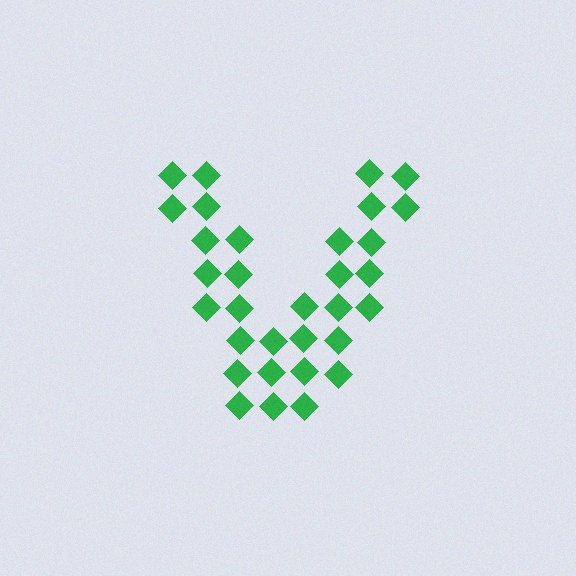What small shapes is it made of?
It is made of small diamonds.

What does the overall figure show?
The overall figure shows the letter V.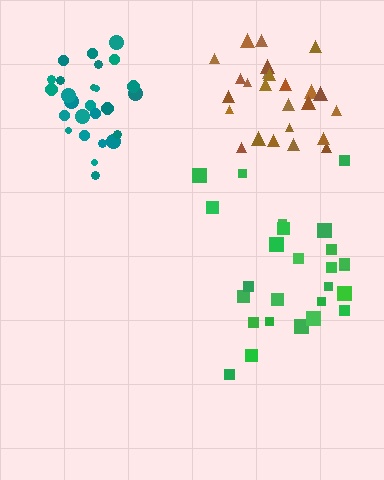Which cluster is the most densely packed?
Teal.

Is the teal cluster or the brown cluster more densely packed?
Teal.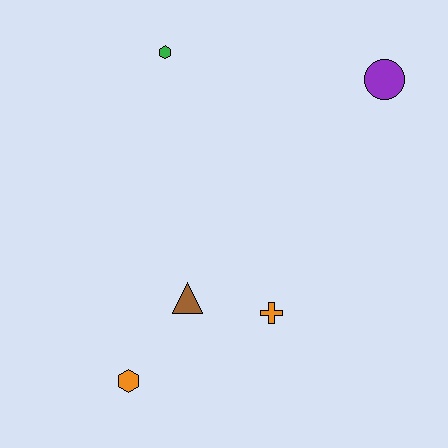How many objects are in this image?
There are 5 objects.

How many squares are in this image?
There are no squares.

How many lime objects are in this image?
There are no lime objects.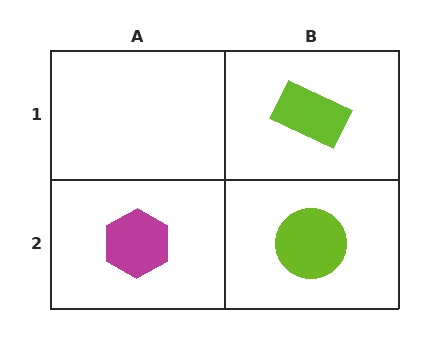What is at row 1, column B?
A lime rectangle.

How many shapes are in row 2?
2 shapes.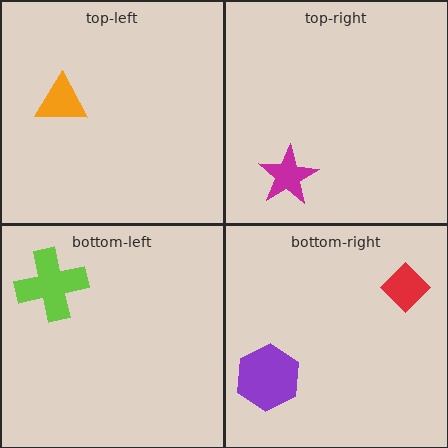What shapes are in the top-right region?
The magenta star.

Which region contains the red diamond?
The bottom-right region.